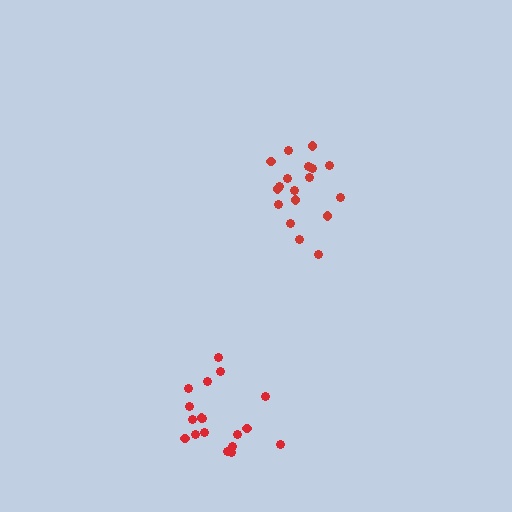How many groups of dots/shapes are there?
There are 2 groups.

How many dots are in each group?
Group 1: 18 dots, Group 2: 18 dots (36 total).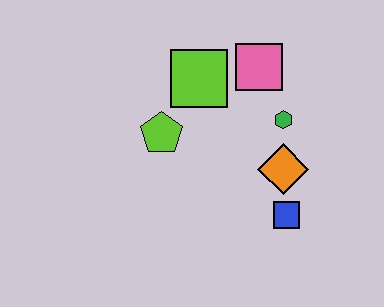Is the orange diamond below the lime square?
Yes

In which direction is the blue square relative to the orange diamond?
The blue square is below the orange diamond.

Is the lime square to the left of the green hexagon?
Yes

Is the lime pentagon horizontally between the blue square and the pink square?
No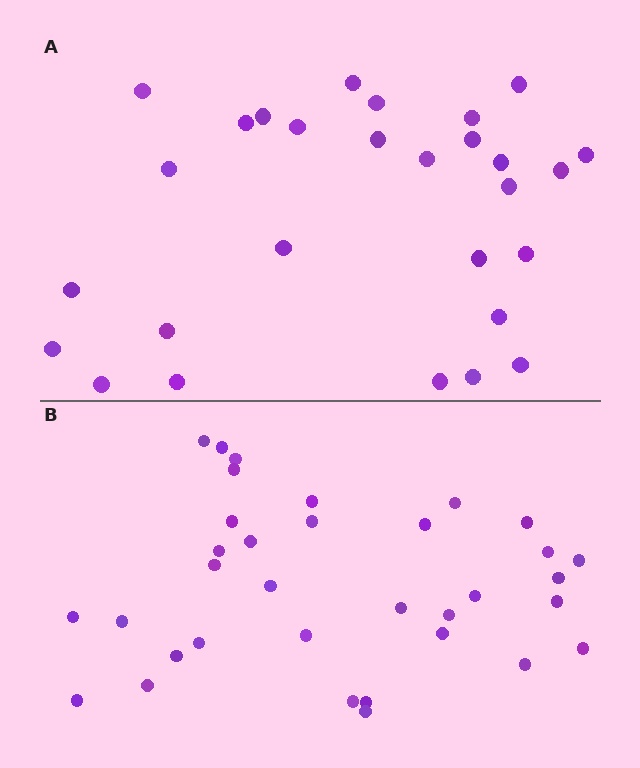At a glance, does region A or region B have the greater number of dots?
Region B (the bottom region) has more dots.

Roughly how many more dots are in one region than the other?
Region B has about 6 more dots than region A.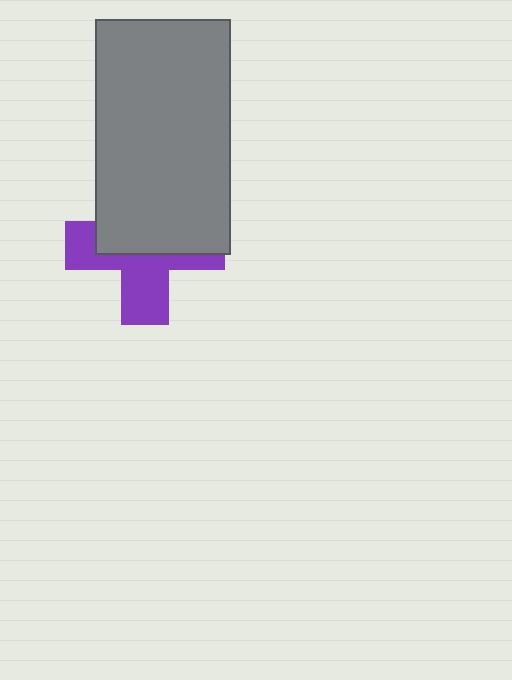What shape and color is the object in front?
The object in front is a gray rectangle.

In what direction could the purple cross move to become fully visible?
The purple cross could move down. That would shift it out from behind the gray rectangle entirely.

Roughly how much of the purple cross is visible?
About half of it is visible (roughly 46%).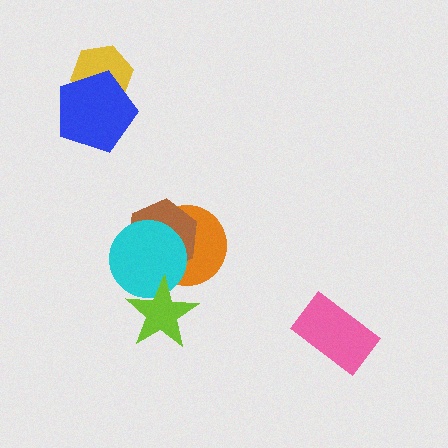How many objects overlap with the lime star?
1 object overlaps with the lime star.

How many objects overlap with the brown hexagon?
2 objects overlap with the brown hexagon.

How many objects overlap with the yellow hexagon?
1 object overlaps with the yellow hexagon.